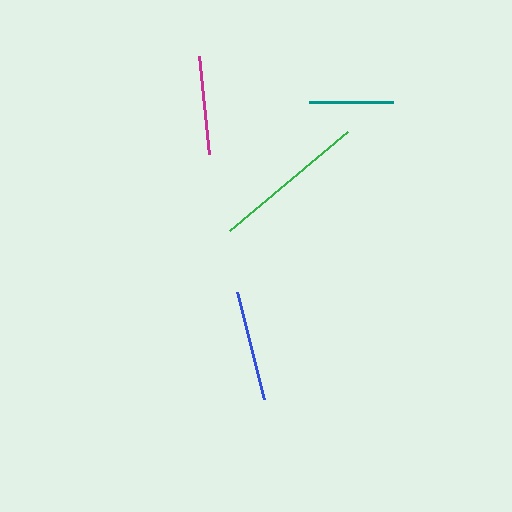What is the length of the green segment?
The green segment is approximately 154 pixels long.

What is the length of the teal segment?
The teal segment is approximately 84 pixels long.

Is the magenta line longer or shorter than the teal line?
The magenta line is longer than the teal line.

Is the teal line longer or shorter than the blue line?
The blue line is longer than the teal line.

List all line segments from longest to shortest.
From longest to shortest: green, blue, magenta, teal.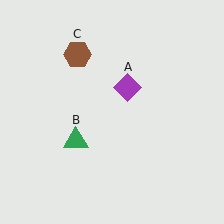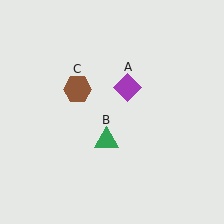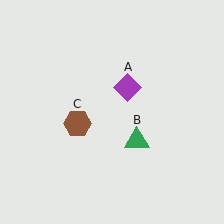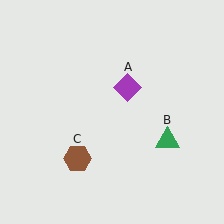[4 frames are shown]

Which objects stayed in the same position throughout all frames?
Purple diamond (object A) remained stationary.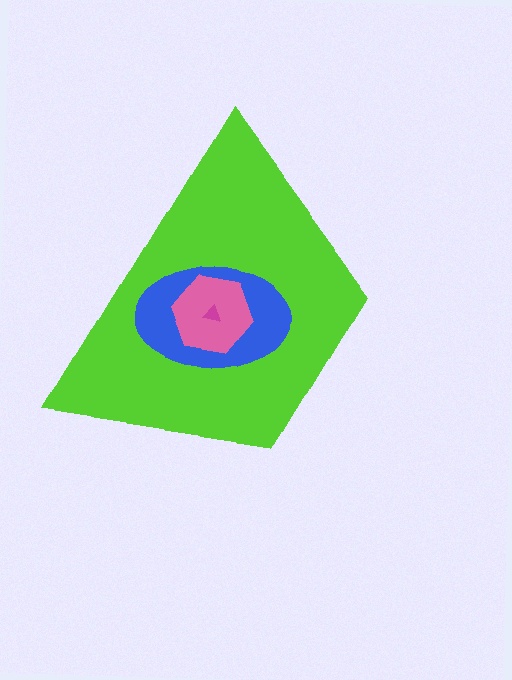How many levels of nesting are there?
4.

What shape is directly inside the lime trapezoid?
The blue ellipse.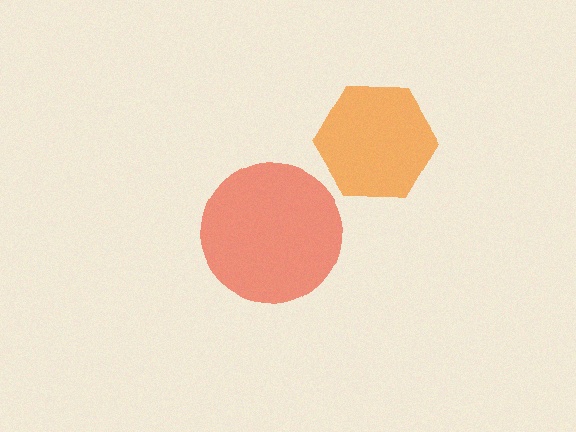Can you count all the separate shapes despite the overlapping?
Yes, there are 2 separate shapes.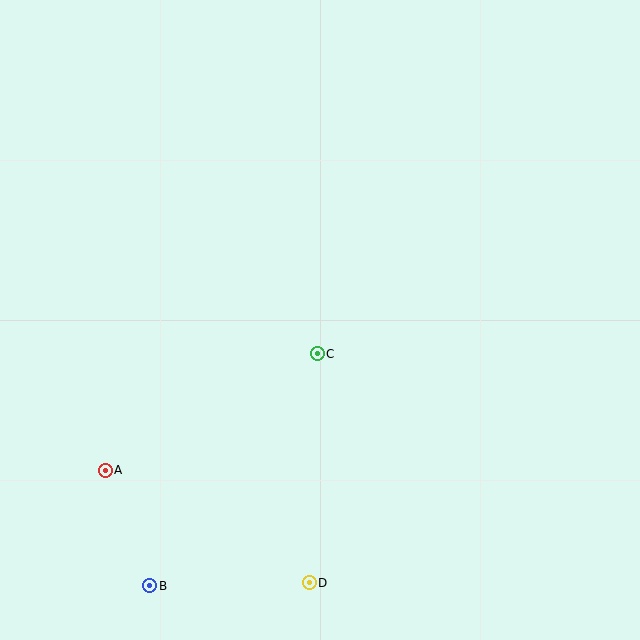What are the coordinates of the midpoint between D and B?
The midpoint between D and B is at (230, 584).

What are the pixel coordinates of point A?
Point A is at (105, 470).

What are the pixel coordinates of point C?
Point C is at (317, 354).